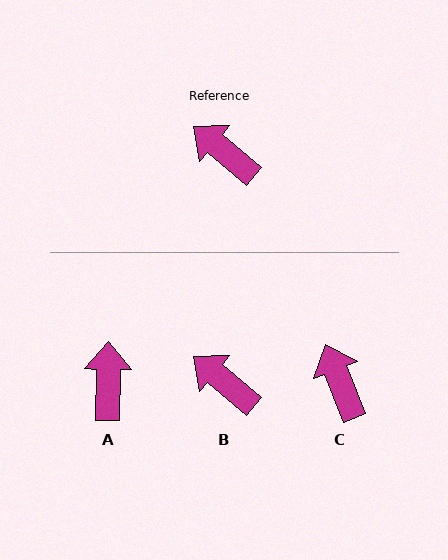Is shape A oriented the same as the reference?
No, it is off by about 52 degrees.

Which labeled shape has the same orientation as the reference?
B.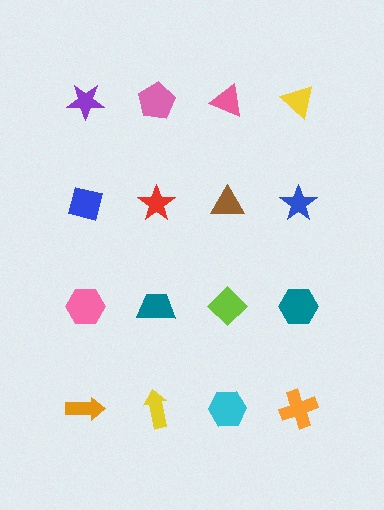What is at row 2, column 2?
A red star.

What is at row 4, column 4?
An orange cross.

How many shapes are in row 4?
4 shapes.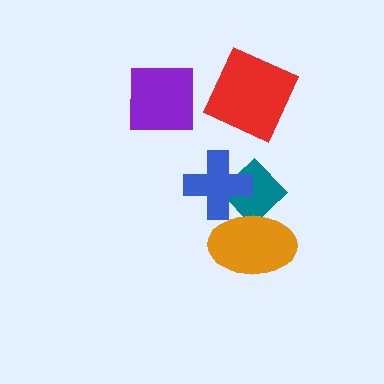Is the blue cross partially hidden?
Yes, it is partially covered by another shape.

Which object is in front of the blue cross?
The orange ellipse is in front of the blue cross.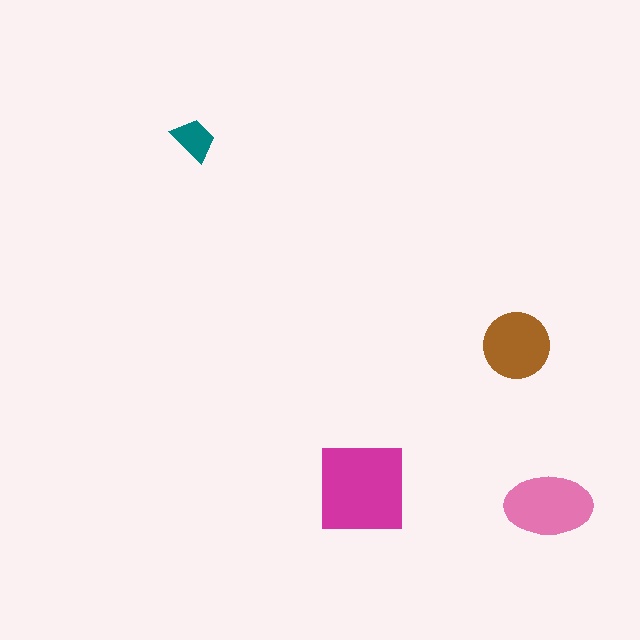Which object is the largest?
The magenta square.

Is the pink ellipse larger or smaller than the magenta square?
Smaller.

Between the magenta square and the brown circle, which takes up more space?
The magenta square.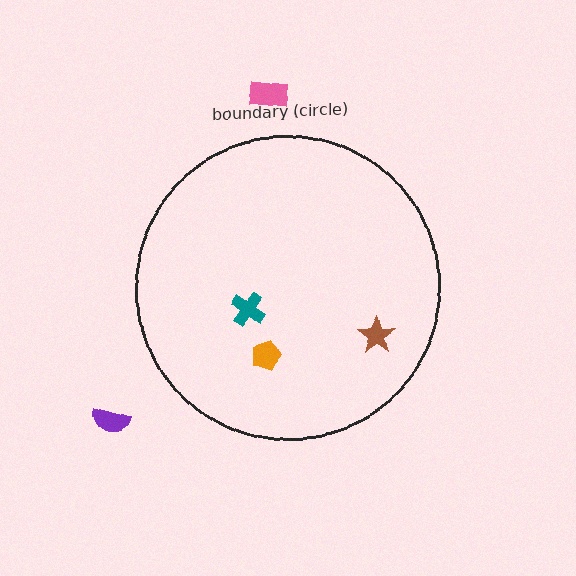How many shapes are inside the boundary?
3 inside, 2 outside.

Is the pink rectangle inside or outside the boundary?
Outside.